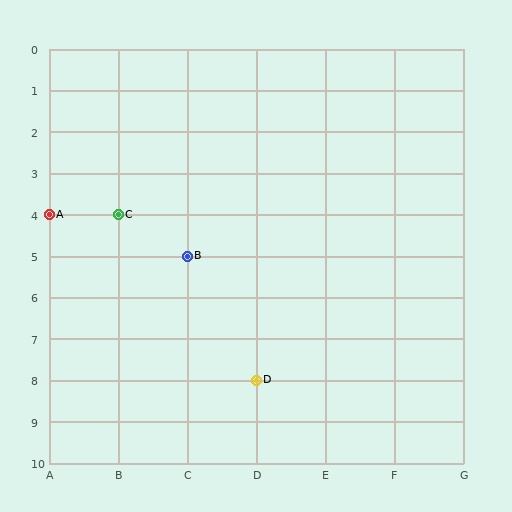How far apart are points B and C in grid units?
Points B and C are 1 column and 1 row apart (about 1.4 grid units diagonally).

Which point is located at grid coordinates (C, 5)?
Point B is at (C, 5).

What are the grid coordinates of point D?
Point D is at grid coordinates (D, 8).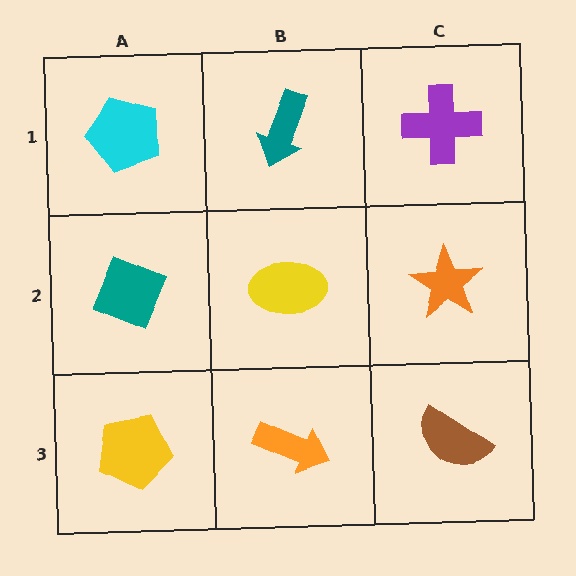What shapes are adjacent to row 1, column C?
An orange star (row 2, column C), a teal arrow (row 1, column B).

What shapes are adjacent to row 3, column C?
An orange star (row 2, column C), an orange arrow (row 3, column B).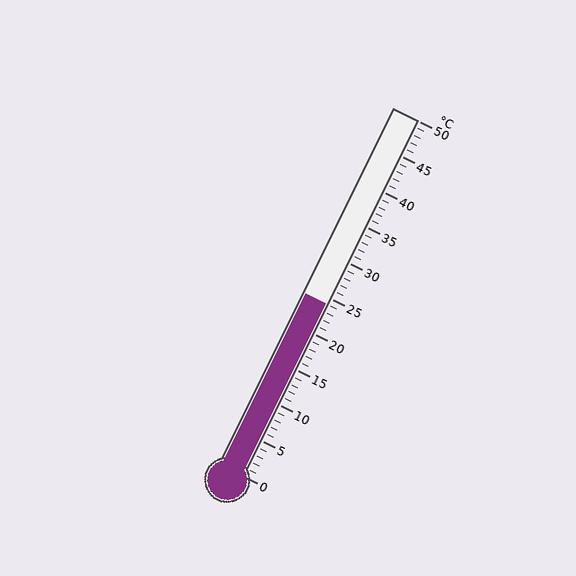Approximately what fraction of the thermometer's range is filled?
The thermometer is filled to approximately 50% of its range.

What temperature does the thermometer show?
The thermometer shows approximately 24°C.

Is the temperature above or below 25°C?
The temperature is below 25°C.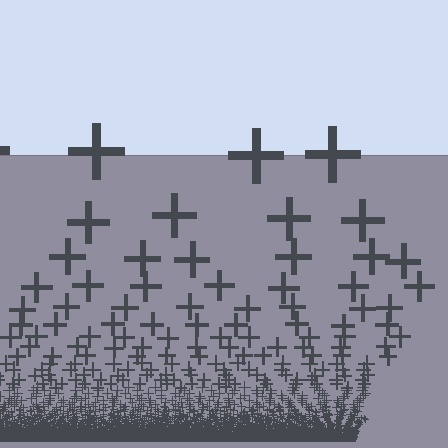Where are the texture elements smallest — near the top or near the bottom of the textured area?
Near the bottom.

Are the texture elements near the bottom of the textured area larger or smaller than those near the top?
Smaller. The gradient is inverted — elements near the bottom are smaller and denser.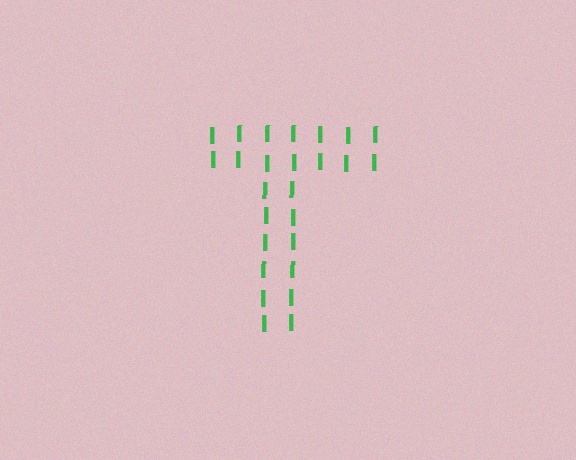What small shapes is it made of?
It is made of small letter I's.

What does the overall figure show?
The overall figure shows the letter T.